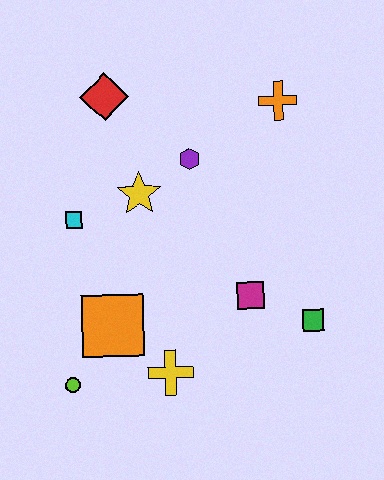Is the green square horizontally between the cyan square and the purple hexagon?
No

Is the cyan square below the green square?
No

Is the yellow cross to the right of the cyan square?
Yes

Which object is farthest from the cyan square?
The green square is farthest from the cyan square.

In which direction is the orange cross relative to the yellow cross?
The orange cross is above the yellow cross.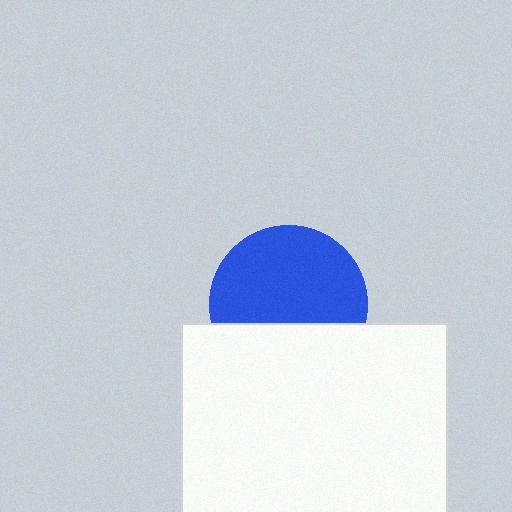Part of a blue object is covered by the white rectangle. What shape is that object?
It is a circle.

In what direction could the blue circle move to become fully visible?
The blue circle could move up. That would shift it out from behind the white rectangle entirely.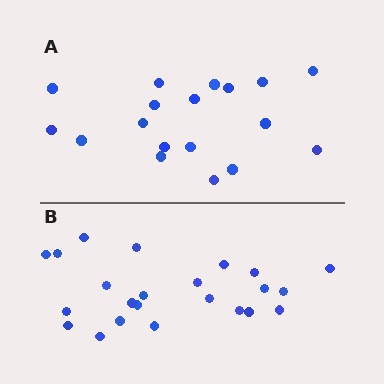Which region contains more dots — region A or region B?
Region B (the bottom region) has more dots.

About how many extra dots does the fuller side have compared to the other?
Region B has about 5 more dots than region A.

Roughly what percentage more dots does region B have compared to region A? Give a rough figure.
About 30% more.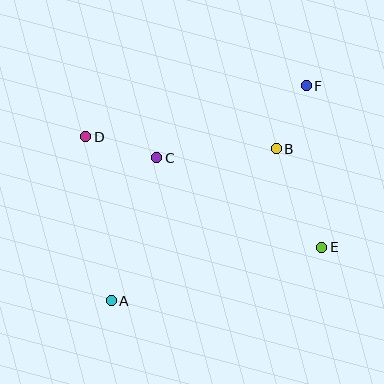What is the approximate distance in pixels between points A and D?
The distance between A and D is approximately 166 pixels.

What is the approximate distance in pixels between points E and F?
The distance between E and F is approximately 162 pixels.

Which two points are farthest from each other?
Points A and F are farthest from each other.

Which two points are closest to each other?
Points B and F are closest to each other.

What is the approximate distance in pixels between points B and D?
The distance between B and D is approximately 191 pixels.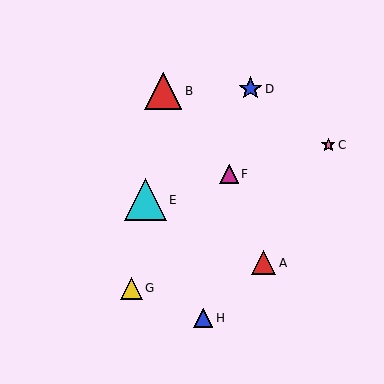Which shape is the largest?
The cyan triangle (labeled E) is the largest.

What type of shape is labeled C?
Shape C is a pink star.